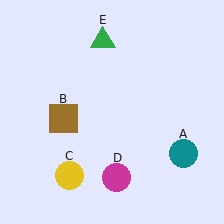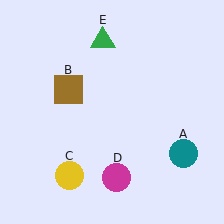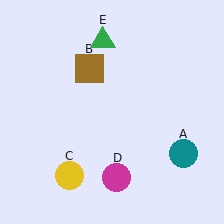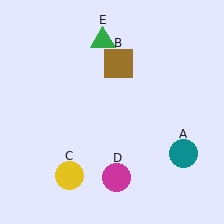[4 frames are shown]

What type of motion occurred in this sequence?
The brown square (object B) rotated clockwise around the center of the scene.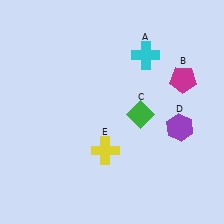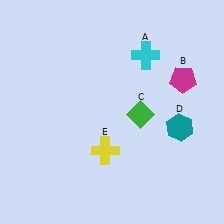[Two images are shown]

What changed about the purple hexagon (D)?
In Image 1, D is purple. In Image 2, it changed to teal.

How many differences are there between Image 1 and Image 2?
There is 1 difference between the two images.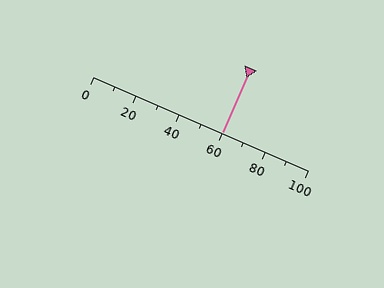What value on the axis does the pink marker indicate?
The marker indicates approximately 60.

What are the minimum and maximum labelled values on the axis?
The axis runs from 0 to 100.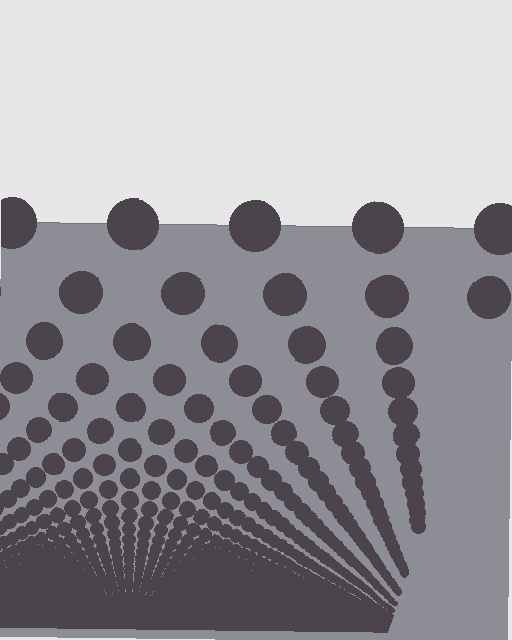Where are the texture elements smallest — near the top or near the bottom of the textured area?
Near the bottom.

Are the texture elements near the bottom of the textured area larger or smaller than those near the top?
Smaller. The gradient is inverted — elements near the bottom are smaller and denser.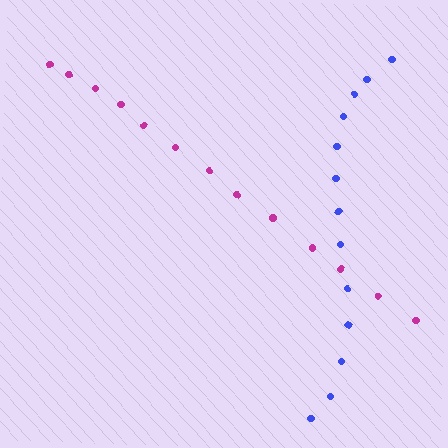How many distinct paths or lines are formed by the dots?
There are 2 distinct paths.